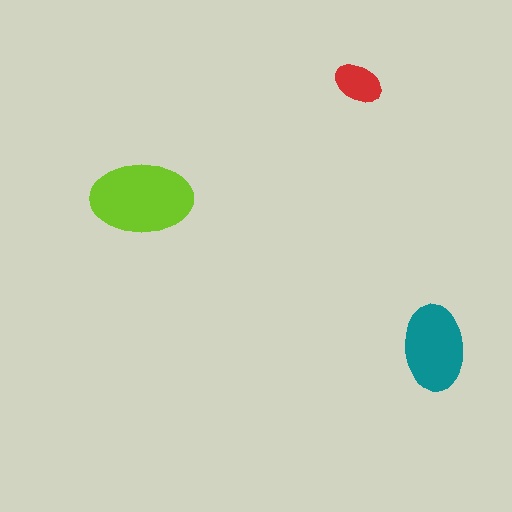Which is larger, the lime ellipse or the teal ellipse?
The lime one.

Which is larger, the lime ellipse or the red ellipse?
The lime one.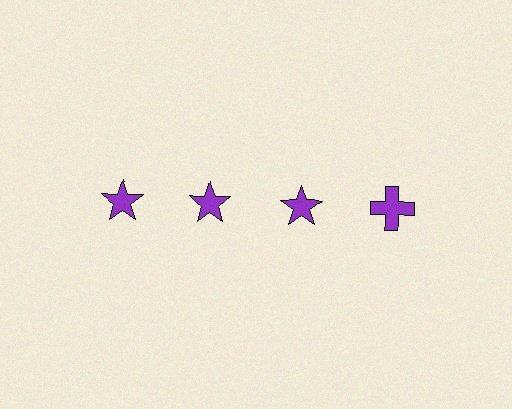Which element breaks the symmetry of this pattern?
The purple cross in the top row, second from right column breaks the symmetry. All other shapes are purple stars.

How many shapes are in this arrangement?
There are 4 shapes arranged in a grid pattern.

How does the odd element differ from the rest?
It has a different shape: cross instead of star.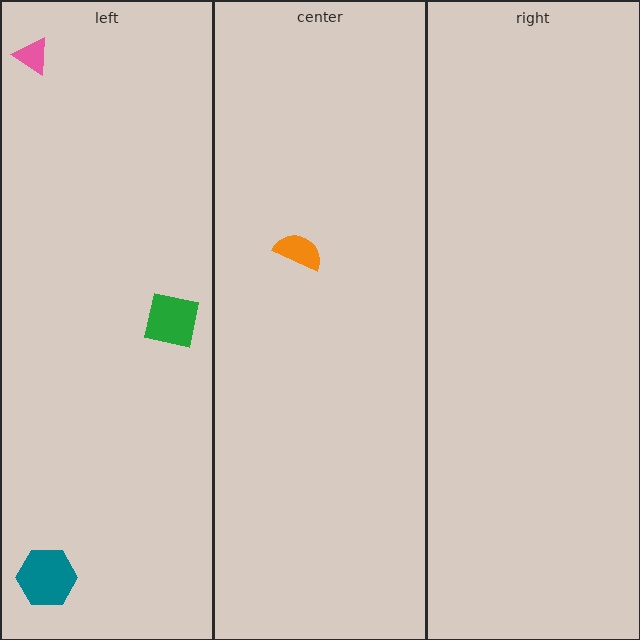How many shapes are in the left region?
3.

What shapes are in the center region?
The orange semicircle.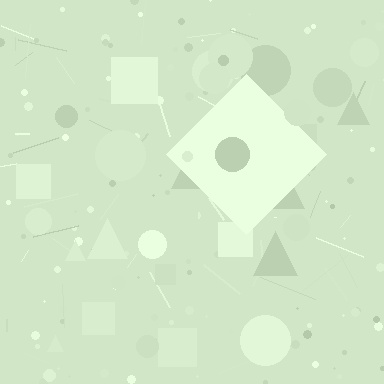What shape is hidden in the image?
A diamond is hidden in the image.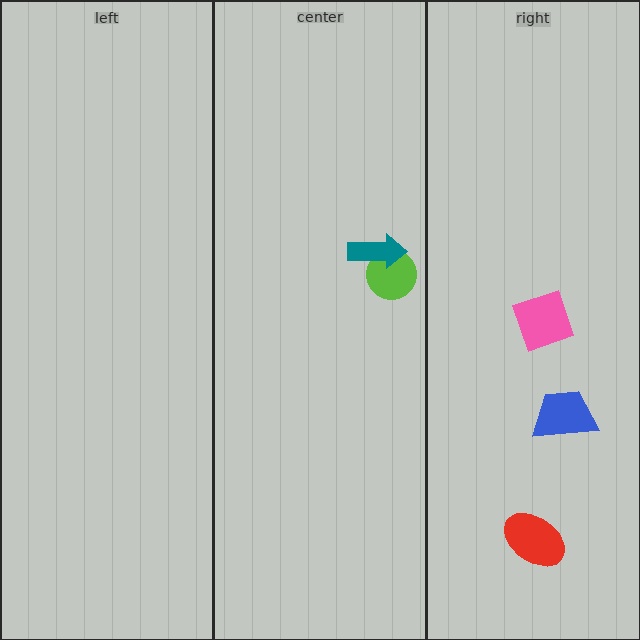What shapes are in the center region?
The lime circle, the teal arrow.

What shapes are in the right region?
The blue trapezoid, the red ellipse, the pink diamond.